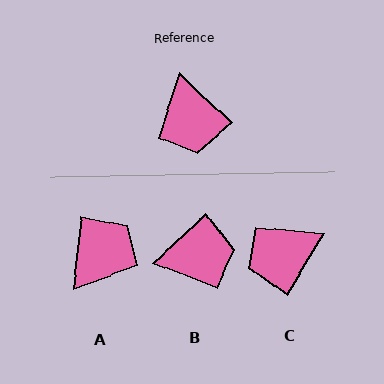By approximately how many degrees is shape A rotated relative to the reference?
Approximately 128 degrees counter-clockwise.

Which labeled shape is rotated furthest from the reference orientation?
A, about 128 degrees away.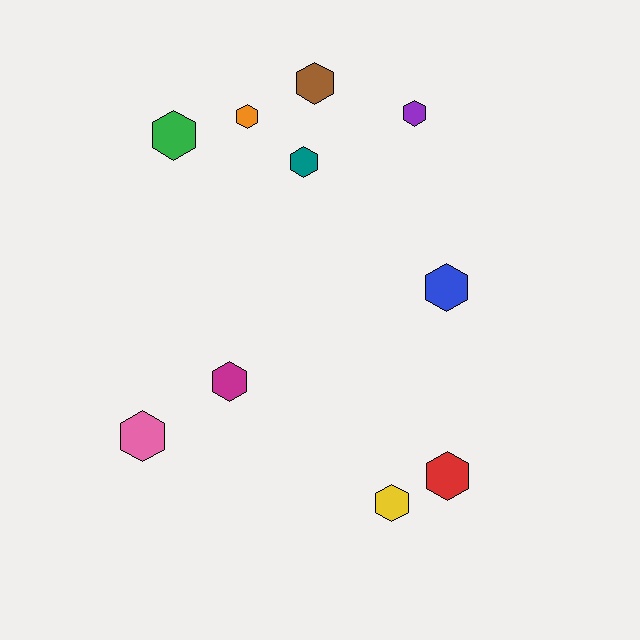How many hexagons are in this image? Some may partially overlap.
There are 10 hexagons.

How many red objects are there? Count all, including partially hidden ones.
There is 1 red object.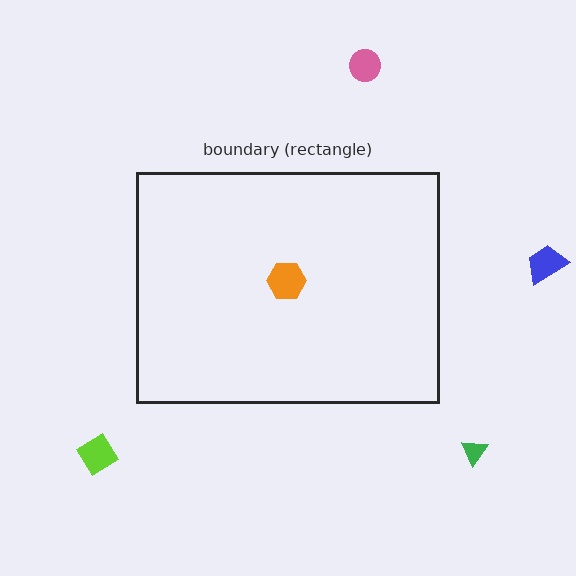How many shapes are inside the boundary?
1 inside, 4 outside.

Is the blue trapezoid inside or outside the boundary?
Outside.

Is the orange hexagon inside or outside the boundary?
Inside.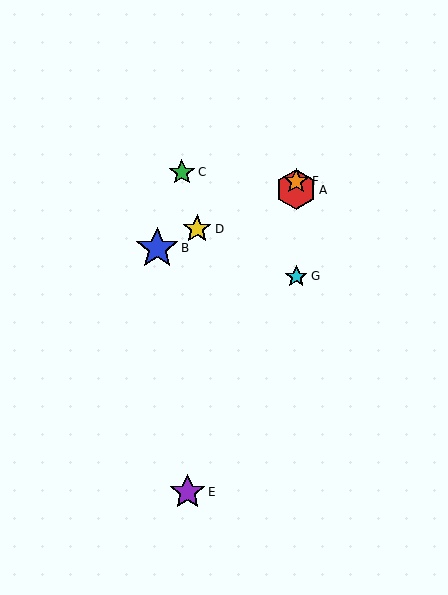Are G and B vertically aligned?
No, G is at x≈296 and B is at x≈157.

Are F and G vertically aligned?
Yes, both are at x≈296.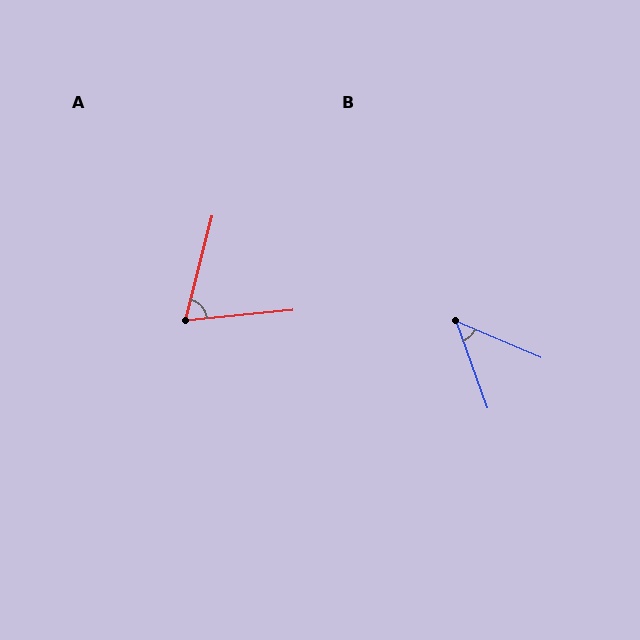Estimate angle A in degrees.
Approximately 70 degrees.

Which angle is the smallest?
B, at approximately 47 degrees.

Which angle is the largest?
A, at approximately 70 degrees.